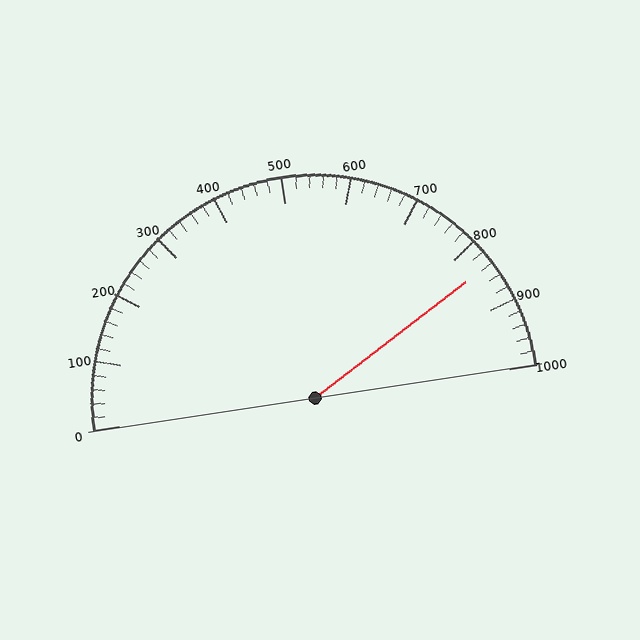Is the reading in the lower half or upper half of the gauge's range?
The reading is in the upper half of the range (0 to 1000).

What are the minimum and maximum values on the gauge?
The gauge ranges from 0 to 1000.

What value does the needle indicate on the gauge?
The needle indicates approximately 840.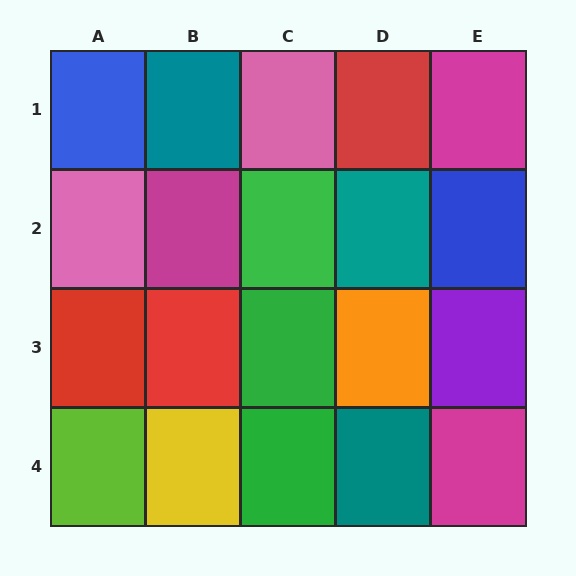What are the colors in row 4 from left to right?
Lime, yellow, green, teal, magenta.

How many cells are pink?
2 cells are pink.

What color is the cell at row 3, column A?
Red.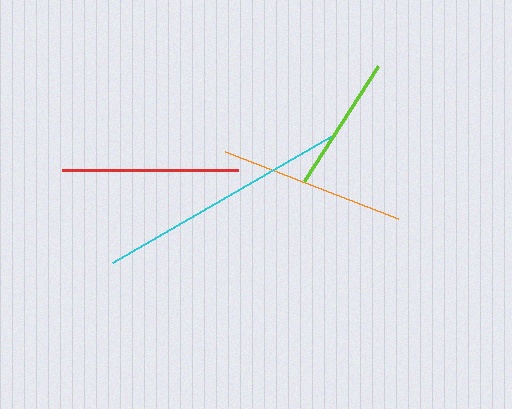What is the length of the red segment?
The red segment is approximately 176 pixels long.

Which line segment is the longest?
The cyan line is the longest at approximately 252 pixels.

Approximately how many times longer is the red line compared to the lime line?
The red line is approximately 1.3 times the length of the lime line.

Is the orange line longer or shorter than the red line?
The orange line is longer than the red line.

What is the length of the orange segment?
The orange segment is approximately 186 pixels long.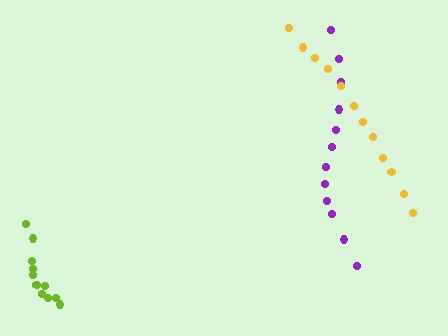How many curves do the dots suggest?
There are 3 distinct paths.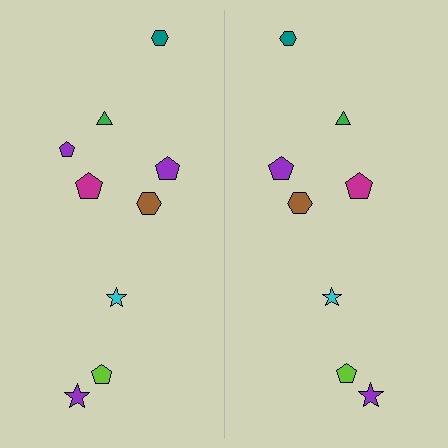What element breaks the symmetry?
A purple pentagon is missing from the right side.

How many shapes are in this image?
There are 17 shapes in this image.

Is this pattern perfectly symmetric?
No, the pattern is not perfectly symmetric. A purple pentagon is missing from the right side.